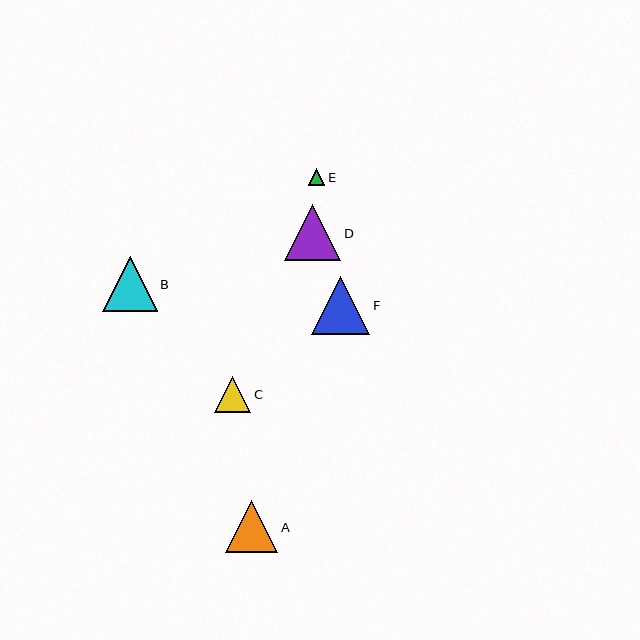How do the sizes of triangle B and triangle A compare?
Triangle B and triangle A are approximately the same size.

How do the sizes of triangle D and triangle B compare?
Triangle D and triangle B are approximately the same size.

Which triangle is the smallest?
Triangle E is the smallest with a size of approximately 16 pixels.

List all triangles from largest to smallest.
From largest to smallest: F, D, B, A, C, E.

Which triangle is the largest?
Triangle F is the largest with a size of approximately 59 pixels.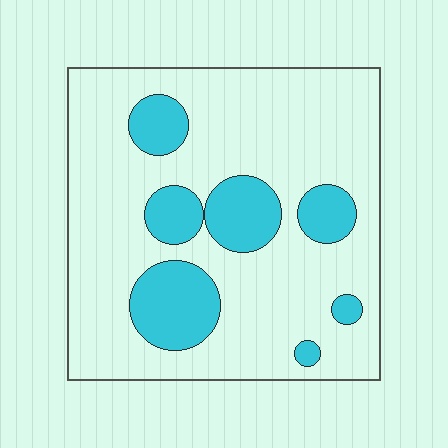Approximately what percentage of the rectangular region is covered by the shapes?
Approximately 20%.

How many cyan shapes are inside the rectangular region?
7.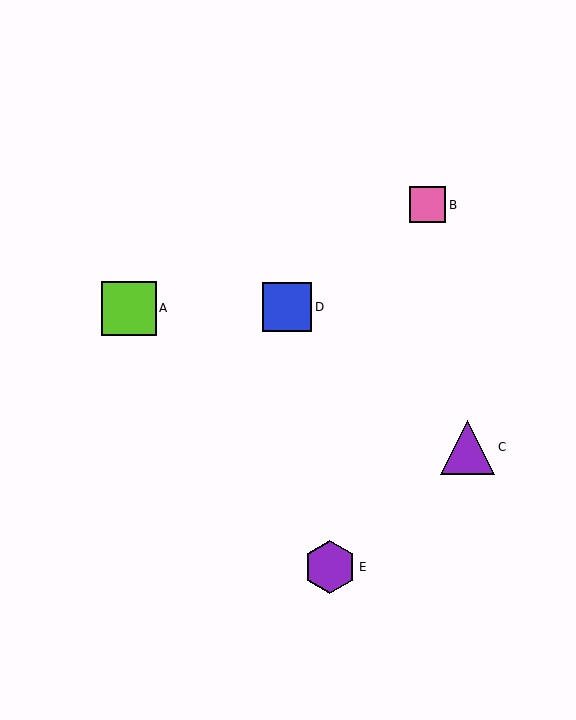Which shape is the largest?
The lime square (labeled A) is the largest.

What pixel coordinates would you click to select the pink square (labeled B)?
Click at (428, 205) to select the pink square B.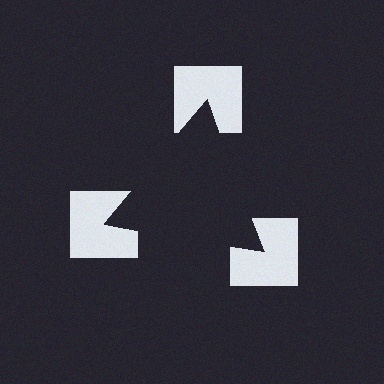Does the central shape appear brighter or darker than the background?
It typically appears slightly darker than the background, even though no actual brightness change is drawn.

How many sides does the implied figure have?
3 sides.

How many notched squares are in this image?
There are 3 — one at each vertex of the illusory triangle.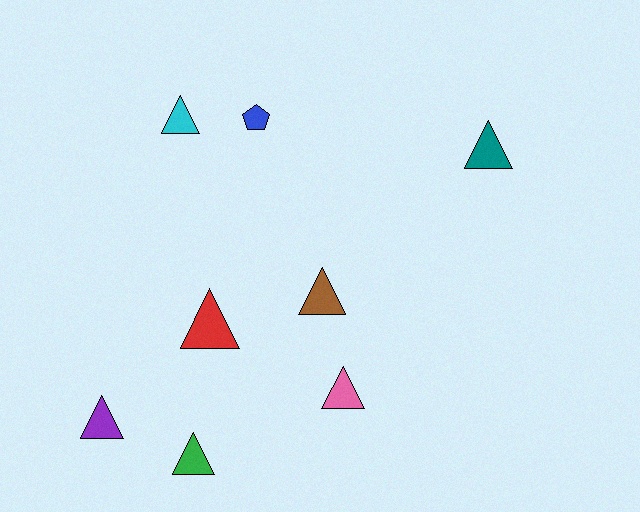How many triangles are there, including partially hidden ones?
There are 7 triangles.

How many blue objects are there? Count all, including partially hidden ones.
There is 1 blue object.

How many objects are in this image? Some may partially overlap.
There are 8 objects.